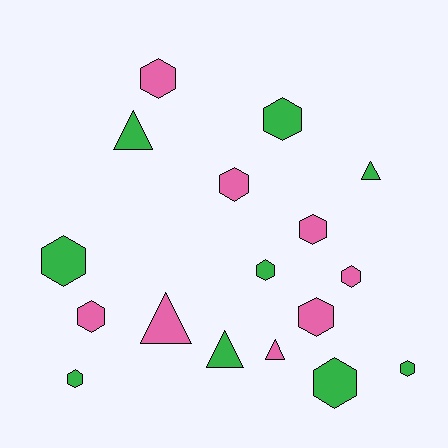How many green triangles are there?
There are 3 green triangles.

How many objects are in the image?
There are 17 objects.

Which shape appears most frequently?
Hexagon, with 12 objects.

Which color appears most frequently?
Green, with 9 objects.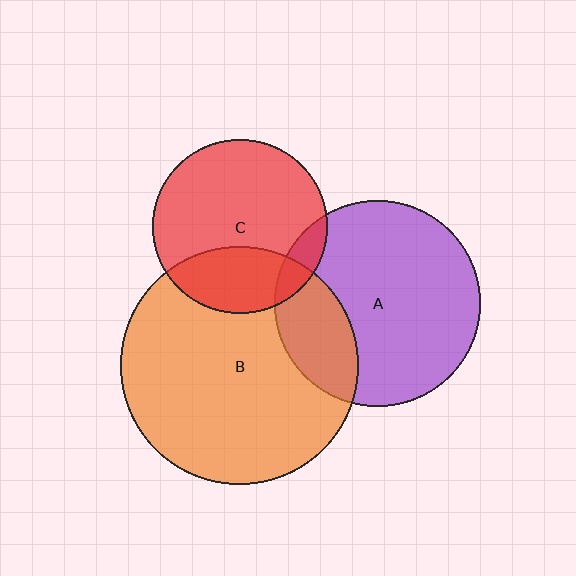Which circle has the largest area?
Circle B (orange).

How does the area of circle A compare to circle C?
Approximately 1.4 times.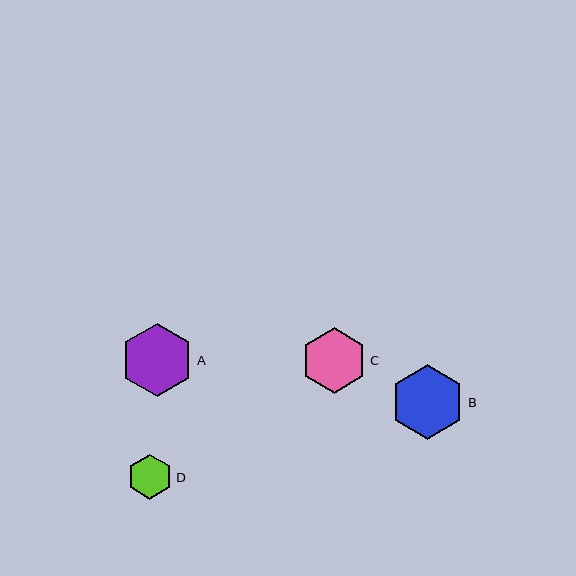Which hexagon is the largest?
Hexagon B is the largest with a size of approximately 74 pixels.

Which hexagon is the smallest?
Hexagon D is the smallest with a size of approximately 45 pixels.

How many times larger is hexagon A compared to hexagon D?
Hexagon A is approximately 1.6 times the size of hexagon D.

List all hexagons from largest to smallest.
From largest to smallest: B, A, C, D.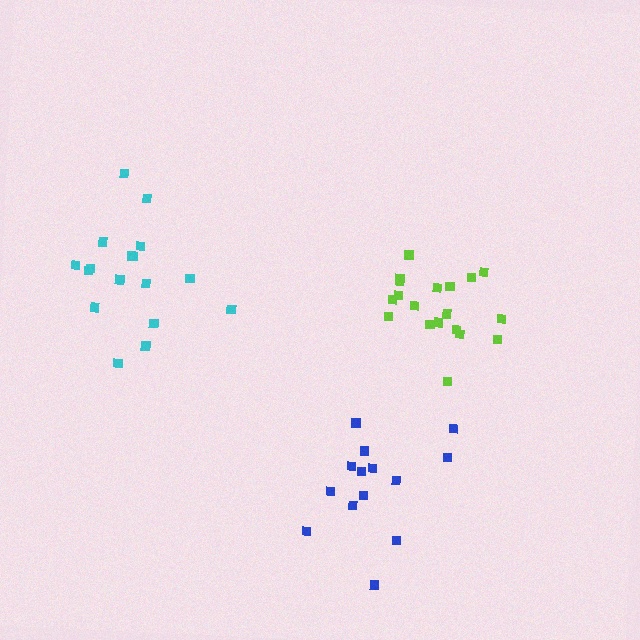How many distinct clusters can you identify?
There are 3 distinct clusters.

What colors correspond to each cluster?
The clusters are colored: blue, cyan, lime.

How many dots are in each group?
Group 1: 14 dots, Group 2: 17 dots, Group 3: 19 dots (50 total).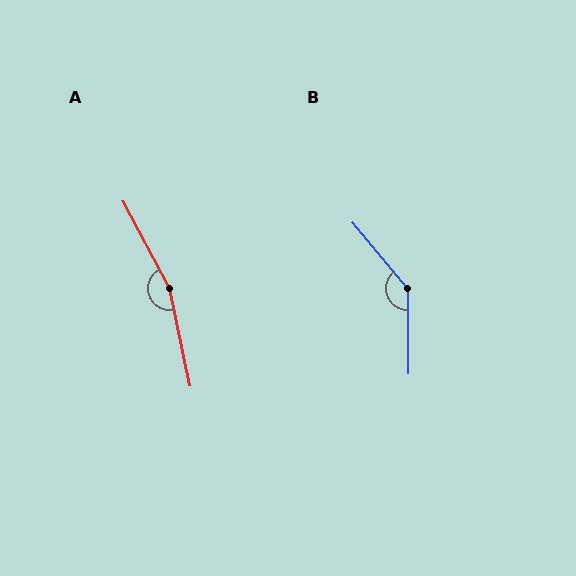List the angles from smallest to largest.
B (140°), A (164°).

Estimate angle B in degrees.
Approximately 140 degrees.